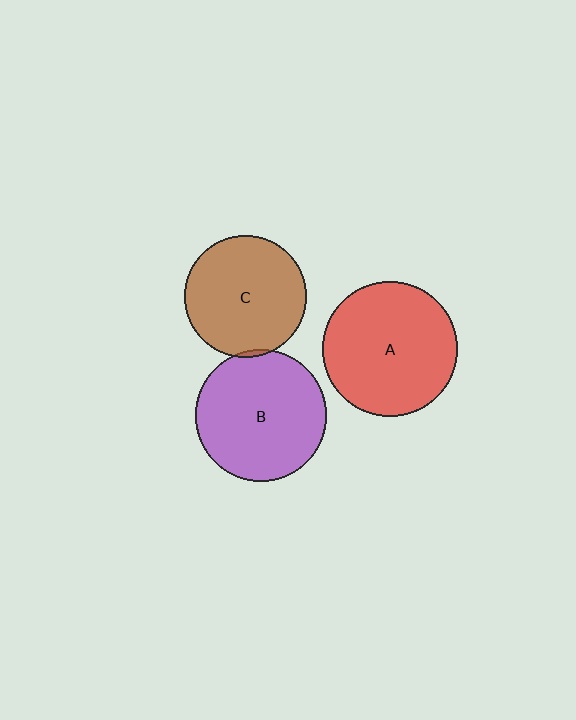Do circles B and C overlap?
Yes.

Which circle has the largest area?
Circle A (red).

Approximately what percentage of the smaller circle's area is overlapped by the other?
Approximately 5%.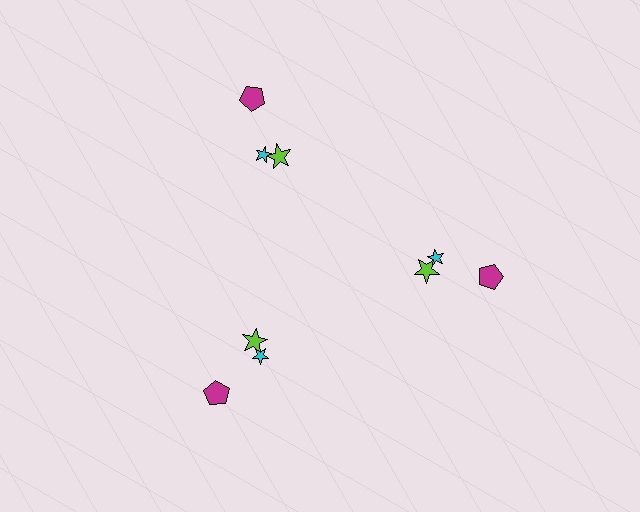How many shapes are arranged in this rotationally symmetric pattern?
There are 9 shapes, arranged in 3 groups of 3.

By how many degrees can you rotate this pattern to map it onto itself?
The pattern maps onto itself every 120 degrees of rotation.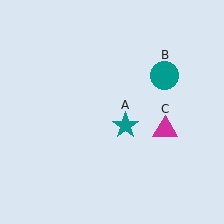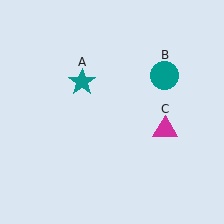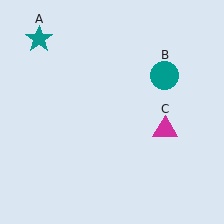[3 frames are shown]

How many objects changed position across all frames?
1 object changed position: teal star (object A).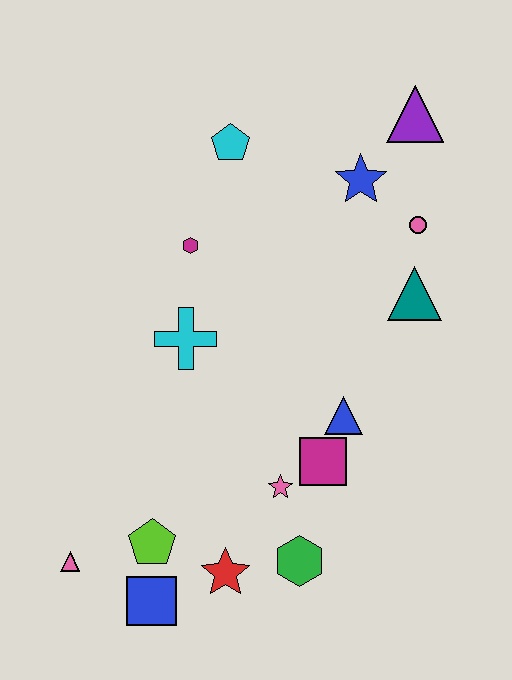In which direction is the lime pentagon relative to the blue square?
The lime pentagon is above the blue square.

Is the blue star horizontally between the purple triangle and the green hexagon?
Yes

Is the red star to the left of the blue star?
Yes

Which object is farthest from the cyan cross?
The purple triangle is farthest from the cyan cross.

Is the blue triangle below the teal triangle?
Yes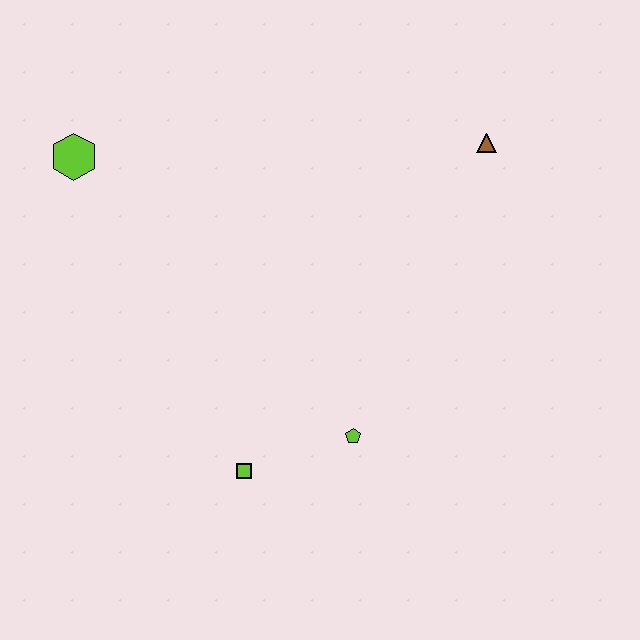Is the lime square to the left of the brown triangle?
Yes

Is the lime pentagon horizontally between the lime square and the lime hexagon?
No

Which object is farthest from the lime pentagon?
The lime hexagon is farthest from the lime pentagon.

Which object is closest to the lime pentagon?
The lime square is closest to the lime pentagon.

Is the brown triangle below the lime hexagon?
No